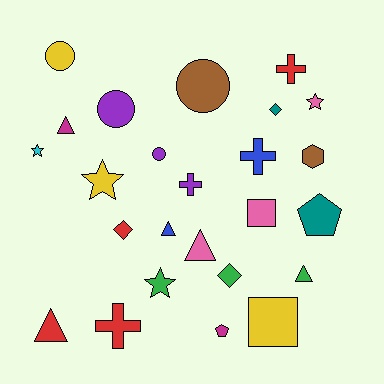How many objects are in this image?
There are 25 objects.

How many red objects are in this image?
There are 4 red objects.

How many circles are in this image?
There are 4 circles.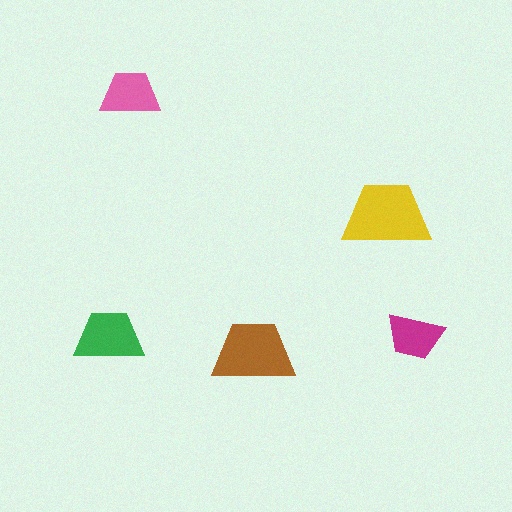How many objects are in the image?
There are 5 objects in the image.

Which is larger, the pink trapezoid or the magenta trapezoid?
The pink one.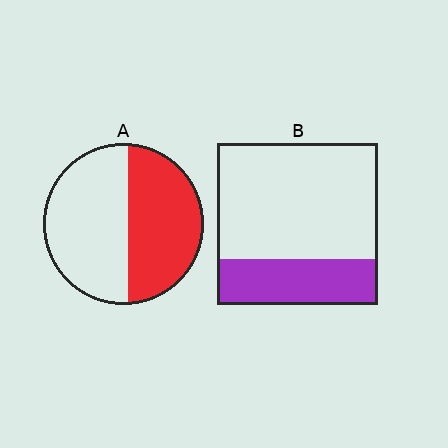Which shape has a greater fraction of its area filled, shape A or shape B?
Shape A.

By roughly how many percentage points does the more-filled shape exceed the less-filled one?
By roughly 20 percentage points (A over B).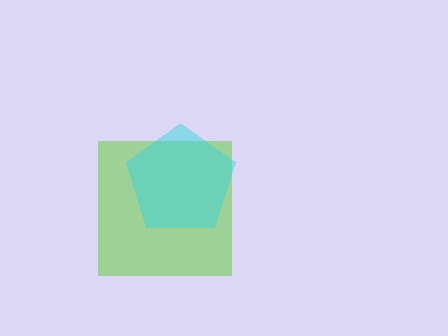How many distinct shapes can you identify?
There are 2 distinct shapes: a lime square, a cyan pentagon.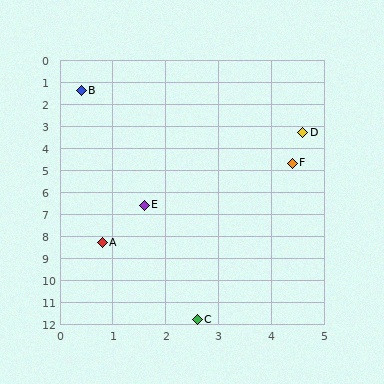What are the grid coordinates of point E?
Point E is at approximately (1.6, 6.6).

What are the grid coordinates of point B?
Point B is at approximately (0.4, 1.4).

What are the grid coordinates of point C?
Point C is at approximately (2.6, 11.8).